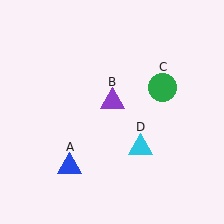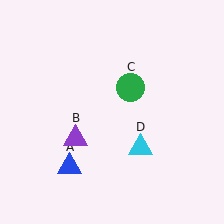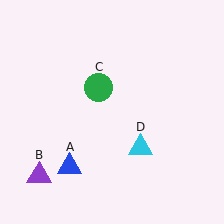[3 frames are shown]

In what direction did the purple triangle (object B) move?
The purple triangle (object B) moved down and to the left.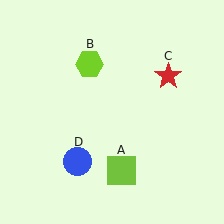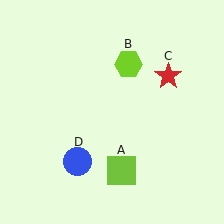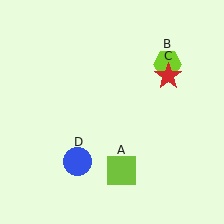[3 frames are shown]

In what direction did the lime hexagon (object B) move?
The lime hexagon (object B) moved right.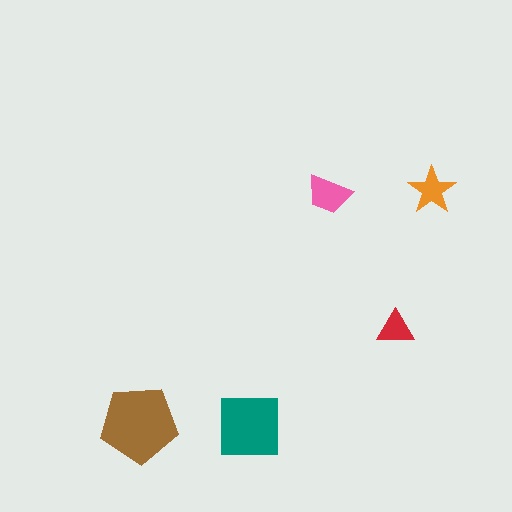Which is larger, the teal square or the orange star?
The teal square.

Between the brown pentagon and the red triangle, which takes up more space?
The brown pentagon.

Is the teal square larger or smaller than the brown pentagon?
Smaller.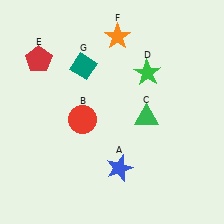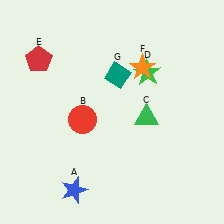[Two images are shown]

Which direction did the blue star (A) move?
The blue star (A) moved left.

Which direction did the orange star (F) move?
The orange star (F) moved down.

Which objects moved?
The objects that moved are: the blue star (A), the orange star (F), the teal diamond (G).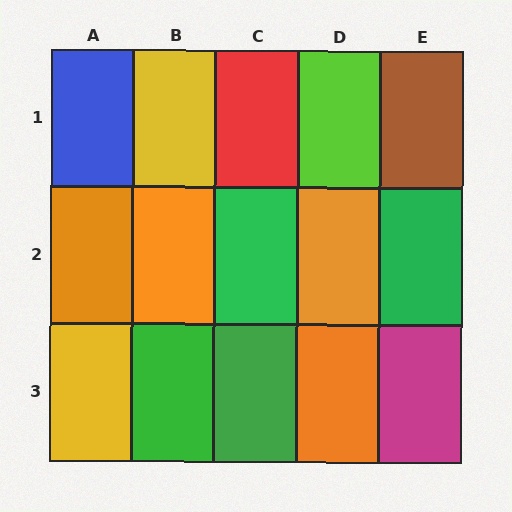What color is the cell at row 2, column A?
Orange.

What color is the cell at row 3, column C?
Green.